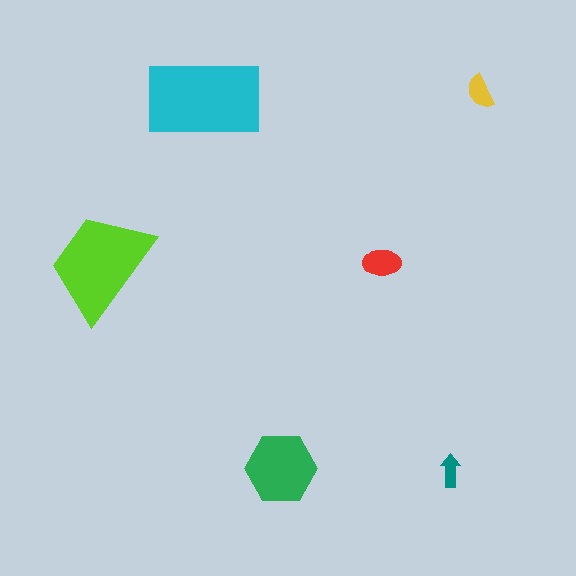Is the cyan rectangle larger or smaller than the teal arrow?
Larger.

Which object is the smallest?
The teal arrow.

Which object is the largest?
The cyan rectangle.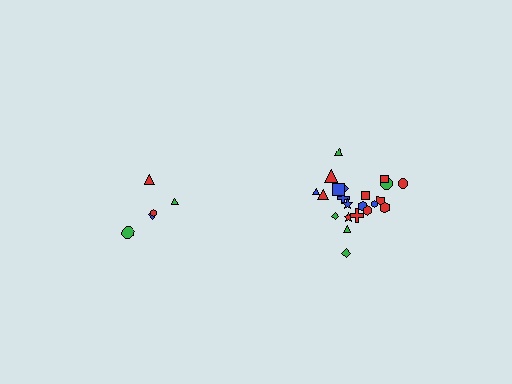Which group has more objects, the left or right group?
The right group.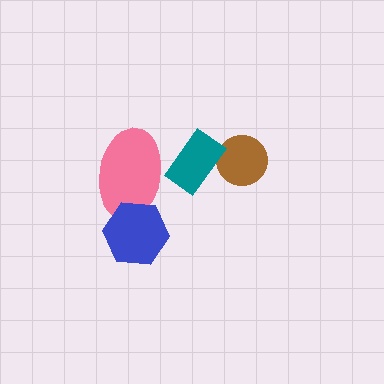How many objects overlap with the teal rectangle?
2 objects overlap with the teal rectangle.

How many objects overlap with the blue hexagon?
1 object overlaps with the blue hexagon.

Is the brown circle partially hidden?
Yes, it is partially covered by another shape.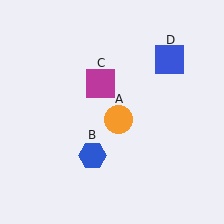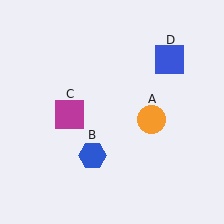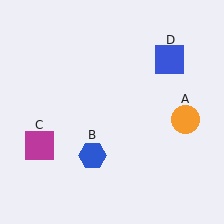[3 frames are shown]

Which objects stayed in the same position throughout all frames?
Blue hexagon (object B) and blue square (object D) remained stationary.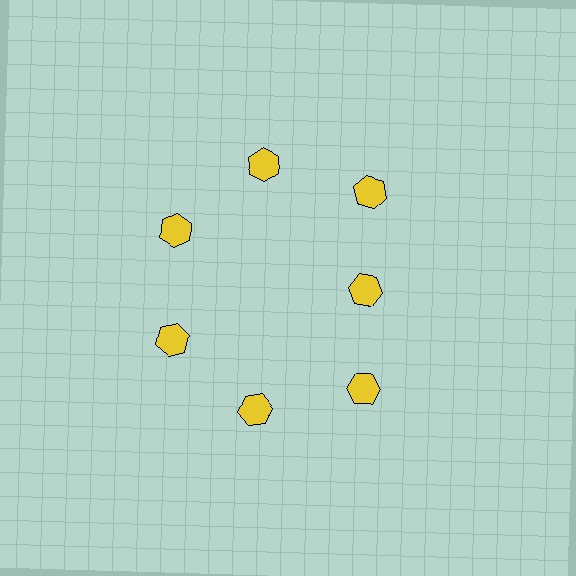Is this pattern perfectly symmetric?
No. The 7 yellow hexagons are arranged in a ring, but one element near the 3 o'clock position is pulled inward toward the center, breaking the 7-fold rotational symmetry.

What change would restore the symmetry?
The symmetry would be restored by moving it outward, back onto the ring so that all 7 hexagons sit at equal angles and equal distance from the center.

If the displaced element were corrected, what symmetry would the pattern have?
It would have 7-fold rotational symmetry — the pattern would map onto itself every 51 degrees.